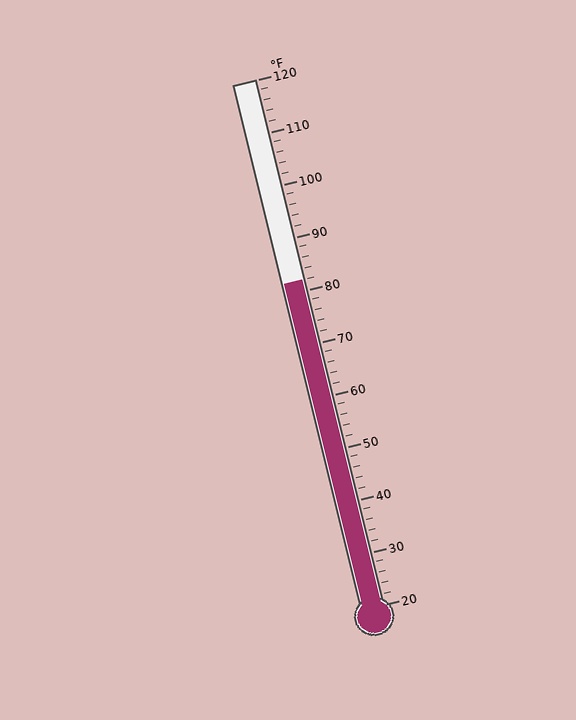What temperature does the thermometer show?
The thermometer shows approximately 82°F.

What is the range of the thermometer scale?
The thermometer scale ranges from 20°F to 120°F.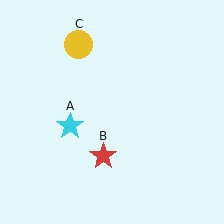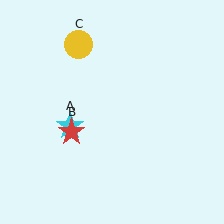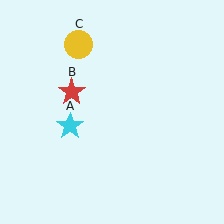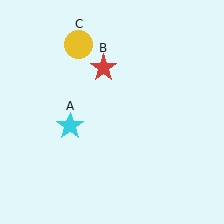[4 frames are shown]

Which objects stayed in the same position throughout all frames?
Cyan star (object A) and yellow circle (object C) remained stationary.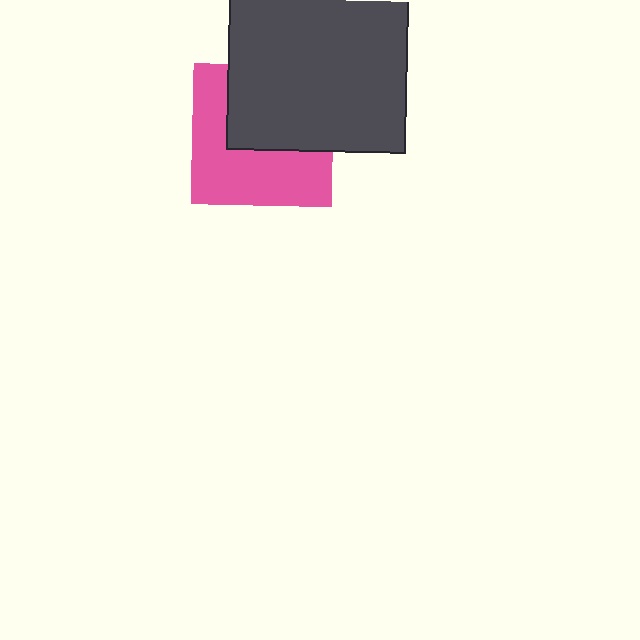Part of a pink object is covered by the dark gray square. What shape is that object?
It is a square.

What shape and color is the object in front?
The object in front is a dark gray square.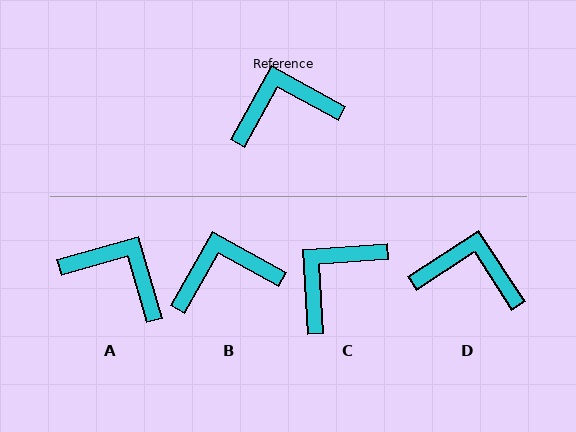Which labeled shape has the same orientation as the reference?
B.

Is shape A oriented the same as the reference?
No, it is off by about 45 degrees.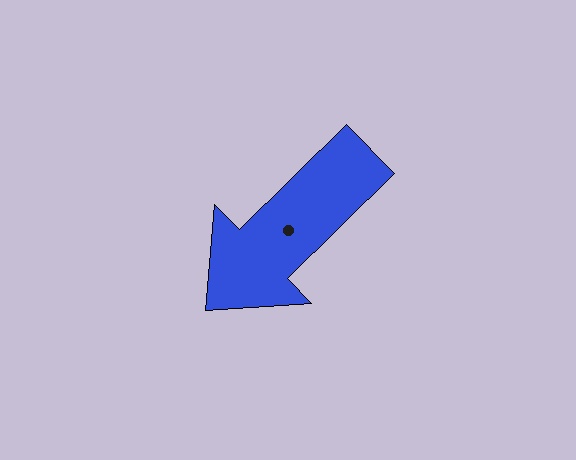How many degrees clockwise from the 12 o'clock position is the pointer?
Approximately 226 degrees.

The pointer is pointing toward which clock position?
Roughly 8 o'clock.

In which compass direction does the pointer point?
Southwest.